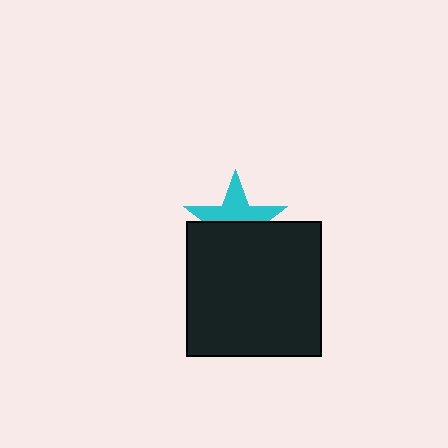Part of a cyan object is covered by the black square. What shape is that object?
It is a star.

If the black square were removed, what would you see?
You would see the complete cyan star.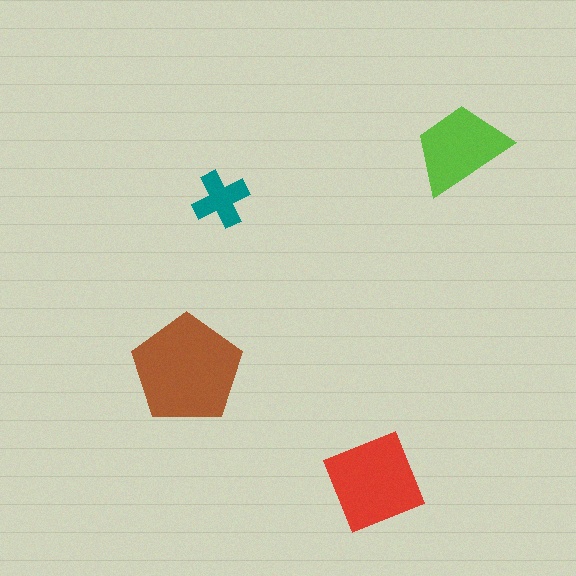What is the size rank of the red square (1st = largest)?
2nd.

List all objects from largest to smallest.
The brown pentagon, the red square, the lime trapezoid, the teal cross.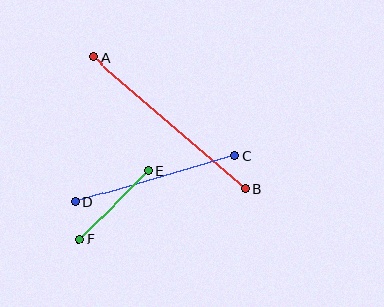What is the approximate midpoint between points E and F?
The midpoint is at approximately (114, 205) pixels.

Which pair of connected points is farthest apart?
Points A and B are farthest apart.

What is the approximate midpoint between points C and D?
The midpoint is at approximately (155, 179) pixels.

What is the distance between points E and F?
The distance is approximately 98 pixels.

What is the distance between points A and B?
The distance is approximately 201 pixels.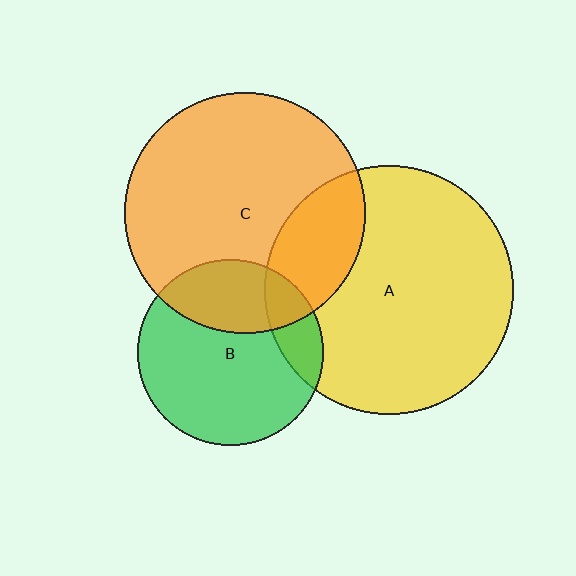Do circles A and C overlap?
Yes.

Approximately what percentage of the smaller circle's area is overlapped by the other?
Approximately 20%.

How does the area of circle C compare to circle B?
Approximately 1.7 times.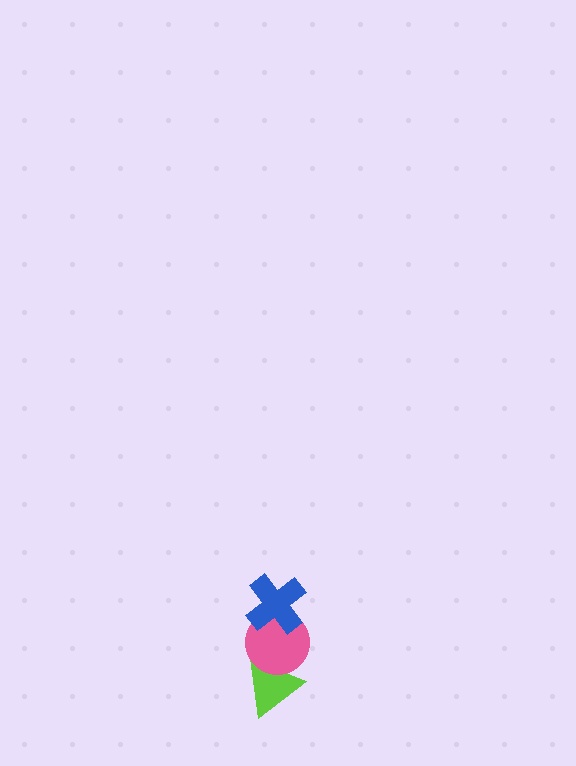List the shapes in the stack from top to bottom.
From top to bottom: the blue cross, the pink circle, the lime triangle.